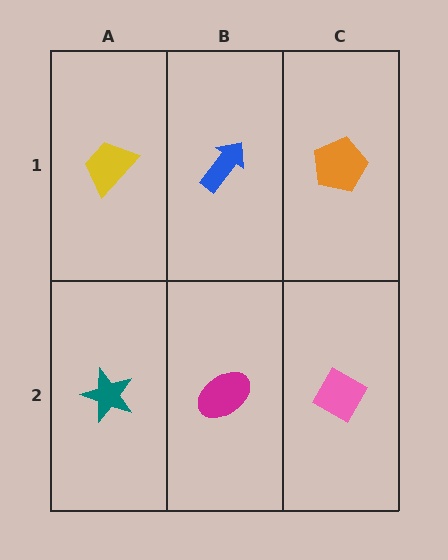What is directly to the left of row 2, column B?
A teal star.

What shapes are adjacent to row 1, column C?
A pink diamond (row 2, column C), a blue arrow (row 1, column B).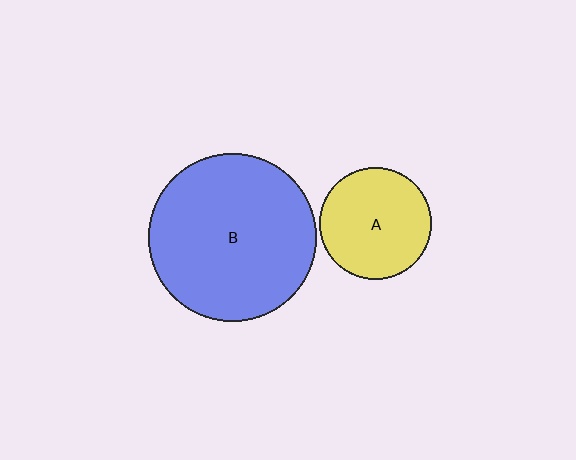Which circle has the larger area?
Circle B (blue).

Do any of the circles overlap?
No, none of the circles overlap.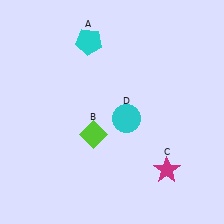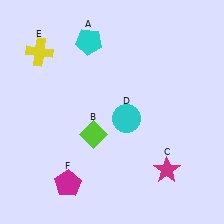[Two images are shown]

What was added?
A yellow cross (E), a magenta pentagon (F) were added in Image 2.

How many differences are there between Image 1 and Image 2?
There are 2 differences between the two images.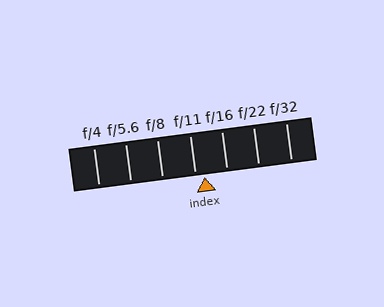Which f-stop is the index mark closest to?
The index mark is closest to f/11.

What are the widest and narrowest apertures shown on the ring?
The widest aperture shown is f/4 and the narrowest is f/32.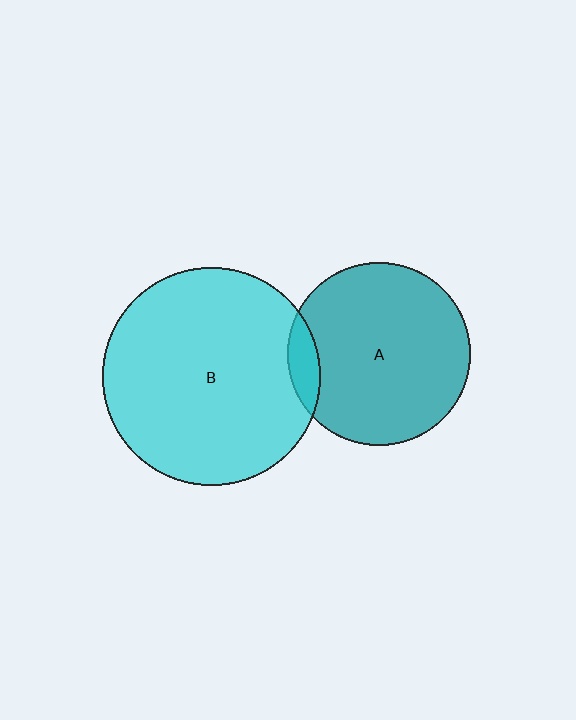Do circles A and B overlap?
Yes.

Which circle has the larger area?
Circle B (cyan).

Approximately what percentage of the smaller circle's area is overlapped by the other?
Approximately 10%.